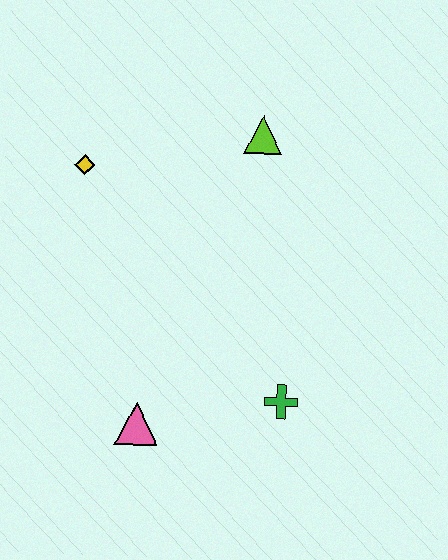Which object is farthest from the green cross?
The yellow diamond is farthest from the green cross.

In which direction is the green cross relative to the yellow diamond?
The green cross is below the yellow diamond.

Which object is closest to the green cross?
The pink triangle is closest to the green cross.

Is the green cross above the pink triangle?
Yes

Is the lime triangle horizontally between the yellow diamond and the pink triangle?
No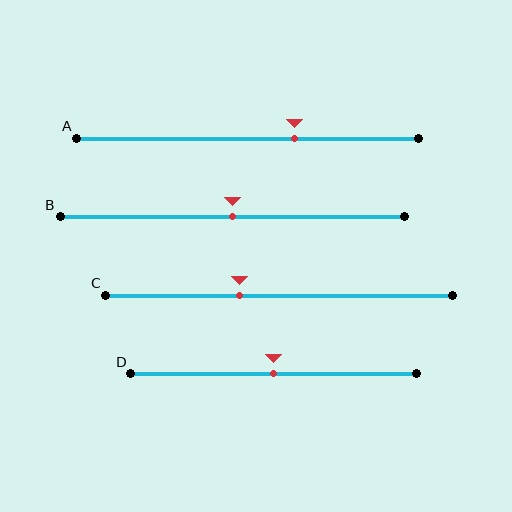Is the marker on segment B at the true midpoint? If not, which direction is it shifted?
Yes, the marker on segment B is at the true midpoint.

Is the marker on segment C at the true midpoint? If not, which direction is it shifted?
No, the marker on segment C is shifted to the left by about 11% of the segment length.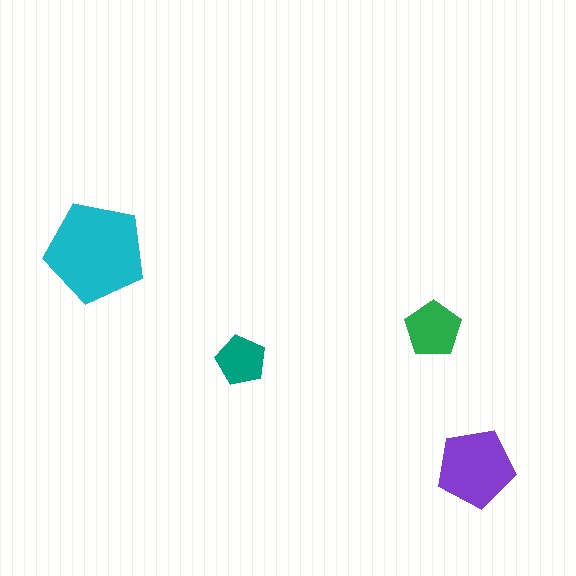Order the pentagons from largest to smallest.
the cyan one, the purple one, the green one, the teal one.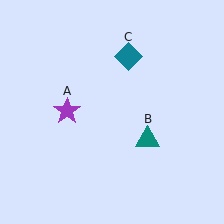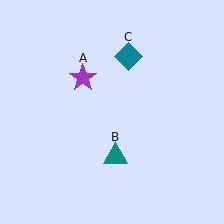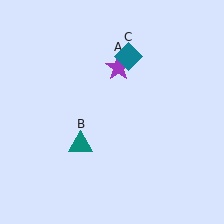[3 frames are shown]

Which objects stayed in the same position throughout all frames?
Teal diamond (object C) remained stationary.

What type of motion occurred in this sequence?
The purple star (object A), teal triangle (object B) rotated clockwise around the center of the scene.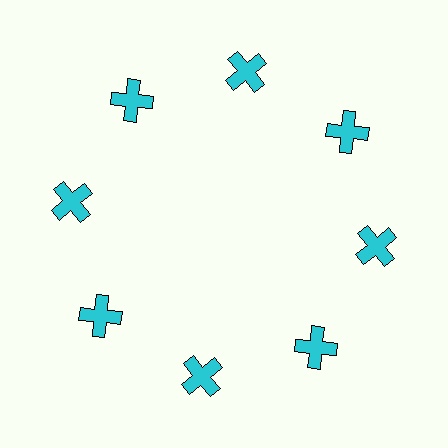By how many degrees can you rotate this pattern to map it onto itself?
The pattern maps onto itself every 45 degrees of rotation.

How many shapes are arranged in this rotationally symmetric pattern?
There are 8 shapes, arranged in 8 groups of 1.